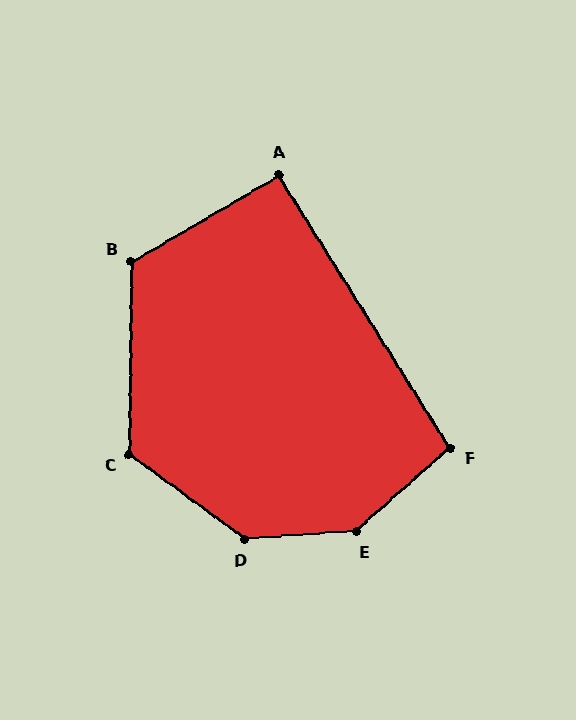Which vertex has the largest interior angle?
E, at approximately 142 degrees.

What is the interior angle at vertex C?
Approximately 126 degrees (obtuse).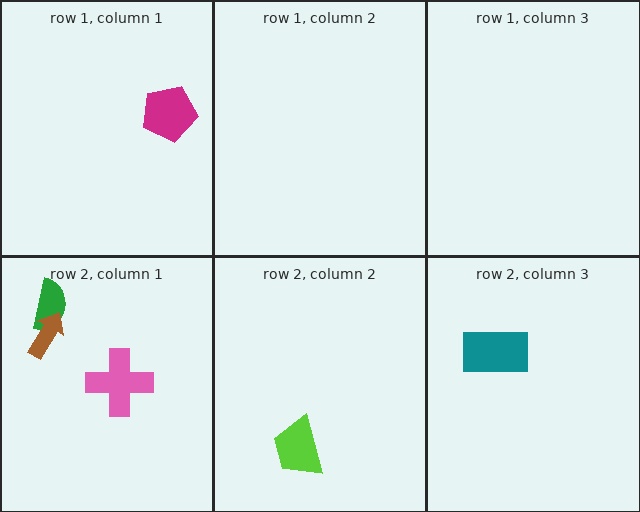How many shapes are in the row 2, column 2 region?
1.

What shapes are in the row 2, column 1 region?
The pink cross, the green semicircle, the brown arrow.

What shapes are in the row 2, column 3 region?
The teal rectangle.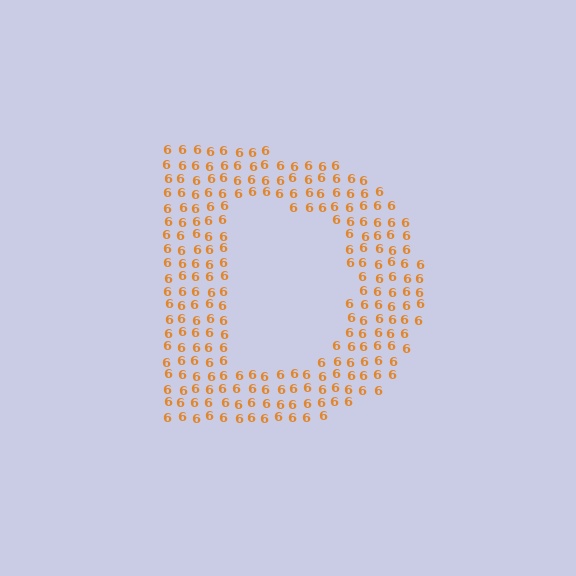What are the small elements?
The small elements are digit 6's.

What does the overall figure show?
The overall figure shows the letter D.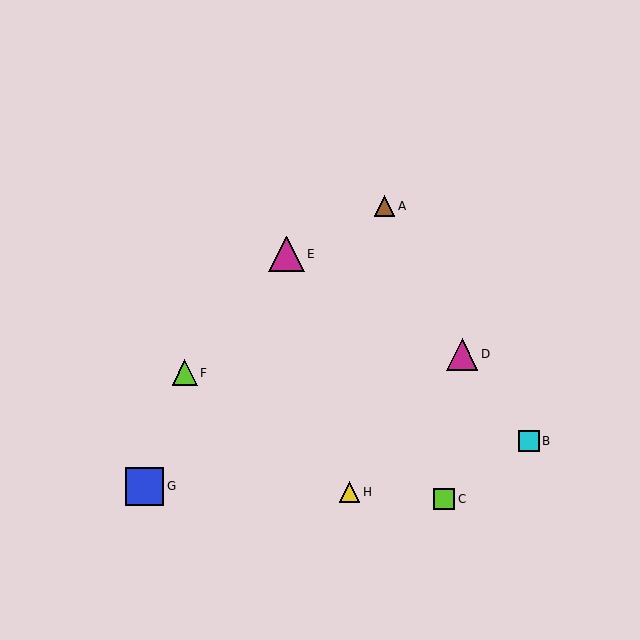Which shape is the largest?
The blue square (labeled G) is the largest.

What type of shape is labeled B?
Shape B is a cyan square.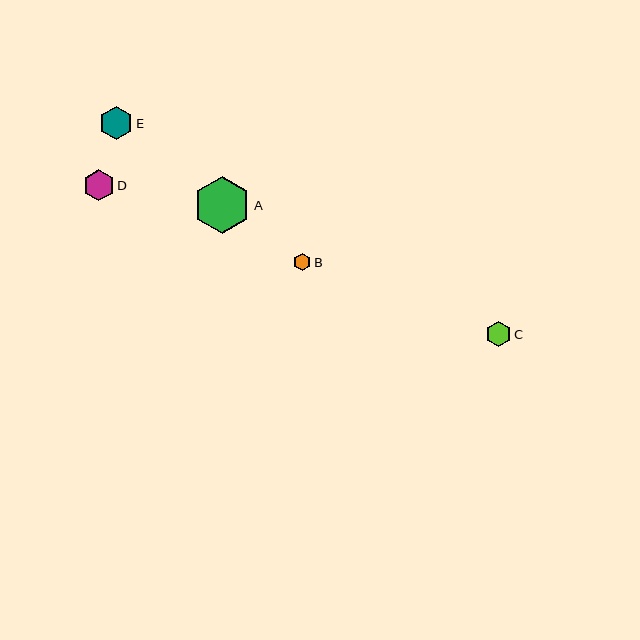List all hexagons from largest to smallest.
From largest to smallest: A, E, D, C, B.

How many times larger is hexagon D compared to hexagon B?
Hexagon D is approximately 1.8 times the size of hexagon B.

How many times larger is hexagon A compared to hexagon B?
Hexagon A is approximately 3.3 times the size of hexagon B.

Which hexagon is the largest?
Hexagon A is the largest with a size of approximately 57 pixels.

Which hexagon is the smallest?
Hexagon B is the smallest with a size of approximately 17 pixels.